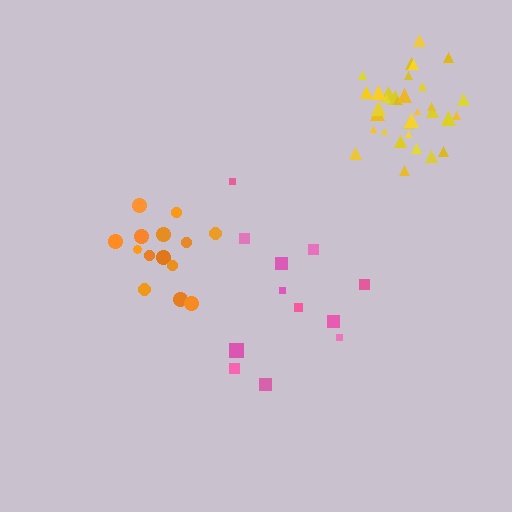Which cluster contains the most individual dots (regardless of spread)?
Yellow (33).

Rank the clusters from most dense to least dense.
yellow, orange, pink.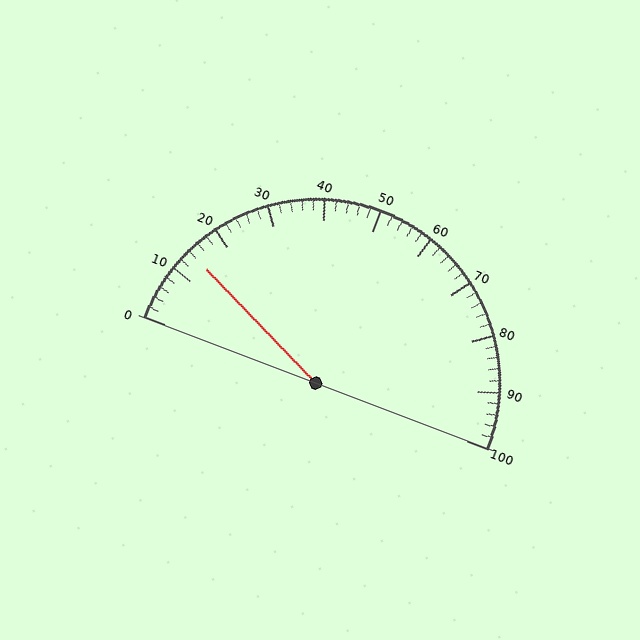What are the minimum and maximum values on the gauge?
The gauge ranges from 0 to 100.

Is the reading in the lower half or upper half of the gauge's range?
The reading is in the lower half of the range (0 to 100).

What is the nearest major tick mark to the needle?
The nearest major tick mark is 10.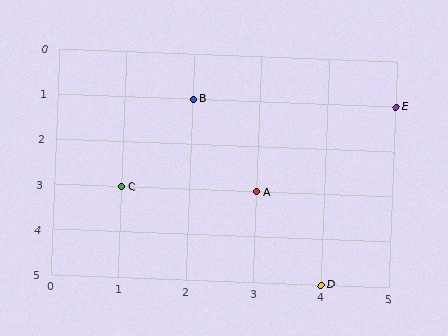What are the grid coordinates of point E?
Point E is at grid coordinates (5, 1).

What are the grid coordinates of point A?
Point A is at grid coordinates (3, 3).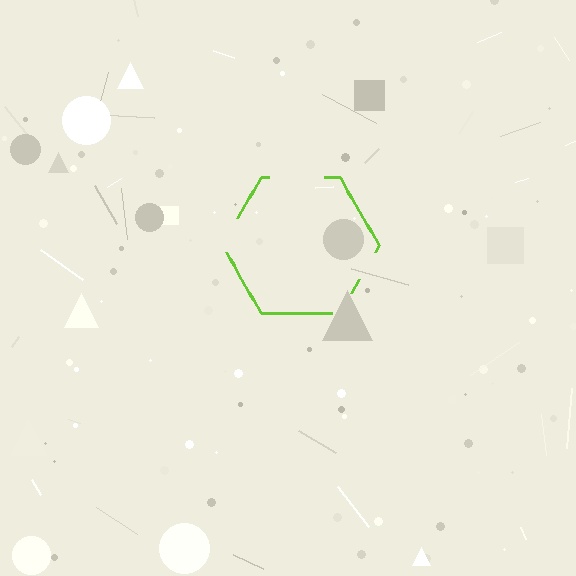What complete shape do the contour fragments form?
The contour fragments form a hexagon.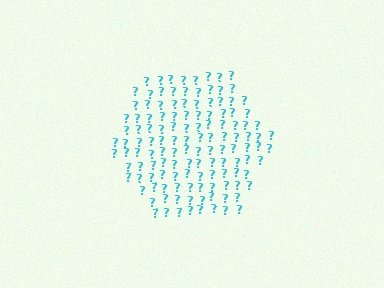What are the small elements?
The small elements are question marks.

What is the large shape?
The large shape is a hexagon.